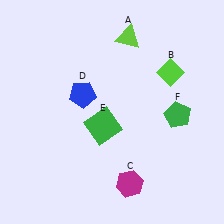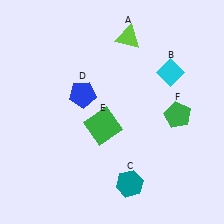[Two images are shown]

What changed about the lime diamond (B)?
In Image 1, B is lime. In Image 2, it changed to cyan.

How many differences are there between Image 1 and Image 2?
There are 2 differences between the two images.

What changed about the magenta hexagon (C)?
In Image 1, C is magenta. In Image 2, it changed to teal.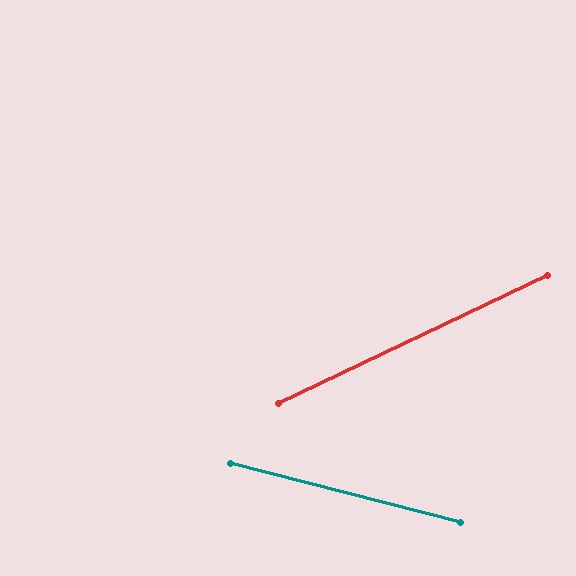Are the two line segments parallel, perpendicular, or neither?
Neither parallel nor perpendicular — they differ by about 40°.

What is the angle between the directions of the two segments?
Approximately 40 degrees.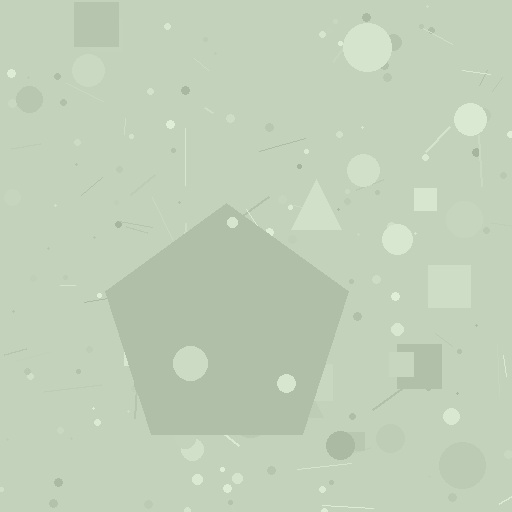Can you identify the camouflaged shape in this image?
The camouflaged shape is a pentagon.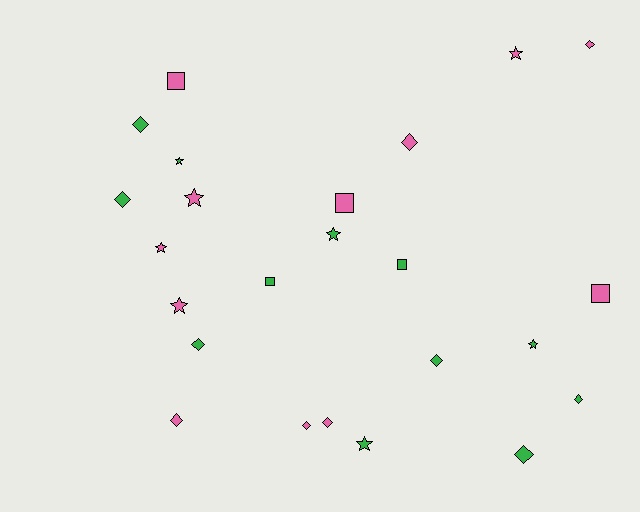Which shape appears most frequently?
Diamond, with 11 objects.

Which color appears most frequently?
Green, with 12 objects.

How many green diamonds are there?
There are 6 green diamonds.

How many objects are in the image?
There are 24 objects.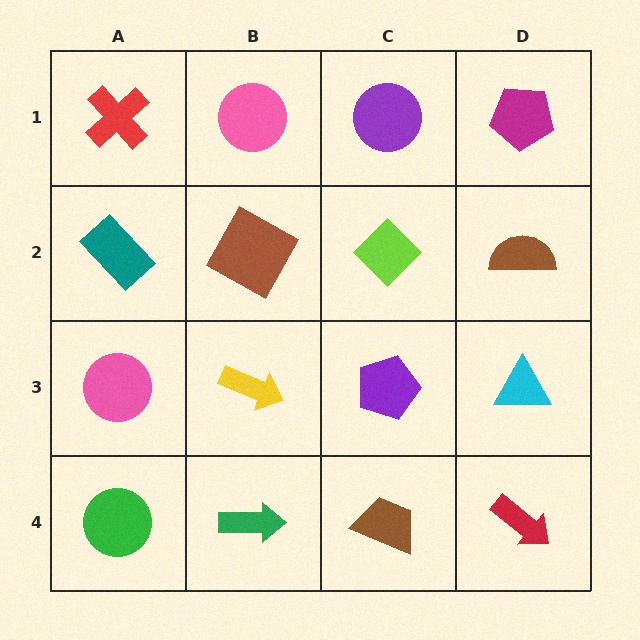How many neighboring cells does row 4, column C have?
3.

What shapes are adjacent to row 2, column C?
A purple circle (row 1, column C), a purple pentagon (row 3, column C), a brown square (row 2, column B), a brown semicircle (row 2, column D).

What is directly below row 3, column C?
A brown trapezoid.